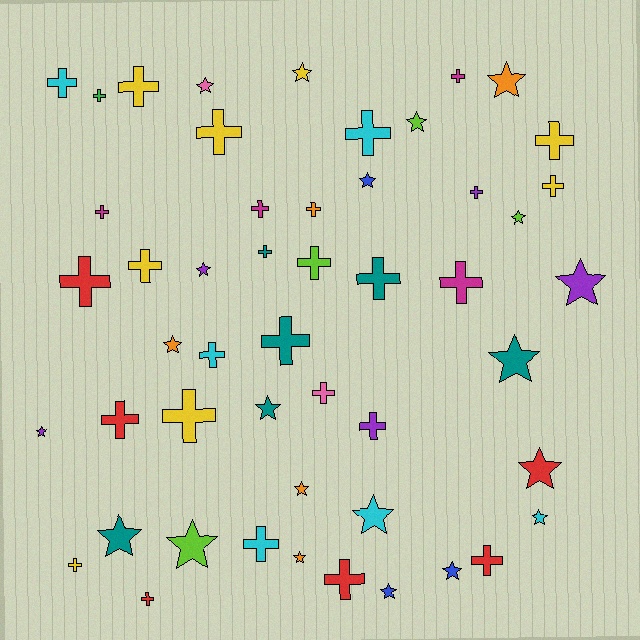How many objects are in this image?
There are 50 objects.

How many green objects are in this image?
There is 1 green object.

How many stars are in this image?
There are 21 stars.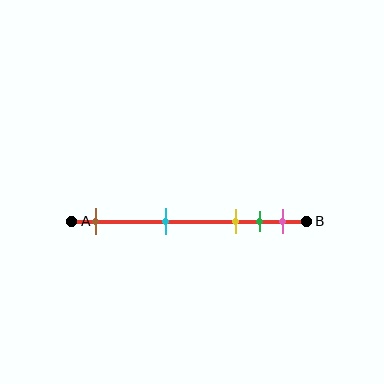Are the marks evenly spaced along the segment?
No, the marks are not evenly spaced.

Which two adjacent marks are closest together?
The green and pink marks are the closest adjacent pair.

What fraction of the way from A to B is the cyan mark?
The cyan mark is approximately 40% (0.4) of the way from A to B.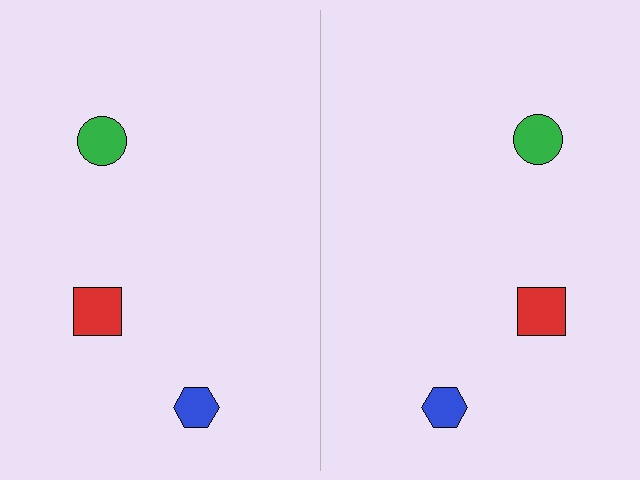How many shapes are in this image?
There are 6 shapes in this image.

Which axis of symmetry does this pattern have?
The pattern has a vertical axis of symmetry running through the center of the image.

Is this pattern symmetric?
Yes, this pattern has bilateral (reflection) symmetry.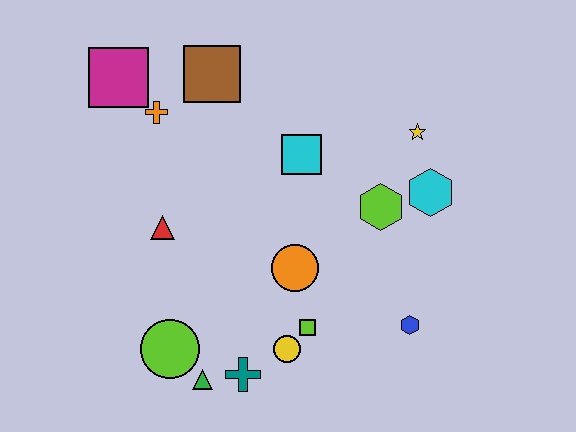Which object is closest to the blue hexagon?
The lime square is closest to the blue hexagon.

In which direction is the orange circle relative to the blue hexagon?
The orange circle is to the left of the blue hexagon.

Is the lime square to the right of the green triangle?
Yes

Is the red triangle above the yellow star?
No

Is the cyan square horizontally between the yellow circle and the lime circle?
No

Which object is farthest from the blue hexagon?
The magenta square is farthest from the blue hexagon.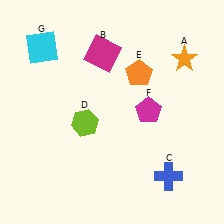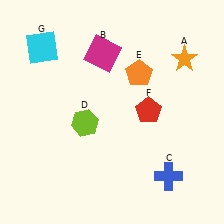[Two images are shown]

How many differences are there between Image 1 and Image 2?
There is 1 difference between the two images.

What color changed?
The pentagon (F) changed from magenta in Image 1 to red in Image 2.